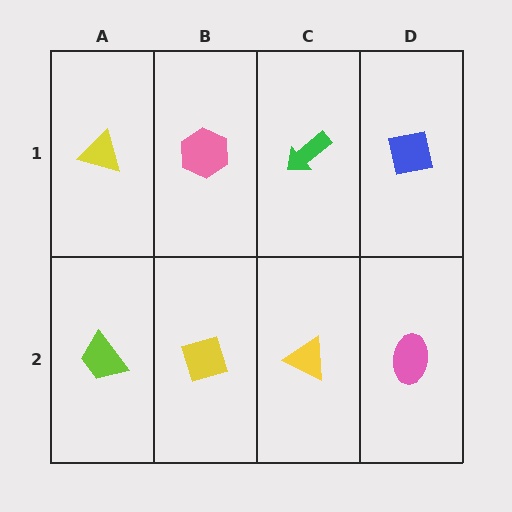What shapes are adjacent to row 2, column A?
A yellow triangle (row 1, column A), a yellow diamond (row 2, column B).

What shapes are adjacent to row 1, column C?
A yellow triangle (row 2, column C), a pink hexagon (row 1, column B), a blue square (row 1, column D).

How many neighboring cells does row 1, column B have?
3.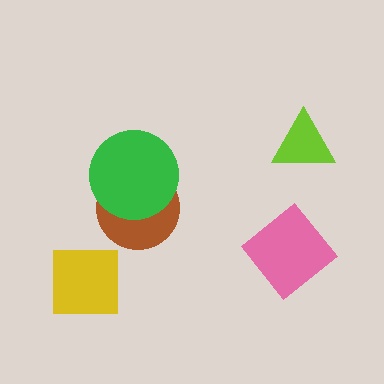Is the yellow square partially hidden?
No, no other shape covers it.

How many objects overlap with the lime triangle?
0 objects overlap with the lime triangle.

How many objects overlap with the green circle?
1 object overlaps with the green circle.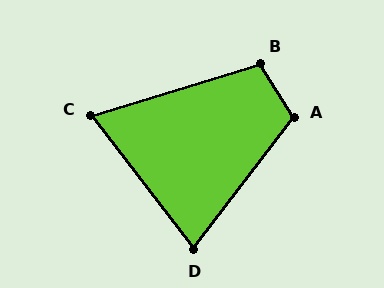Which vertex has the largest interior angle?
A, at approximately 111 degrees.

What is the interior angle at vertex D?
Approximately 75 degrees (acute).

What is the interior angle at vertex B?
Approximately 105 degrees (obtuse).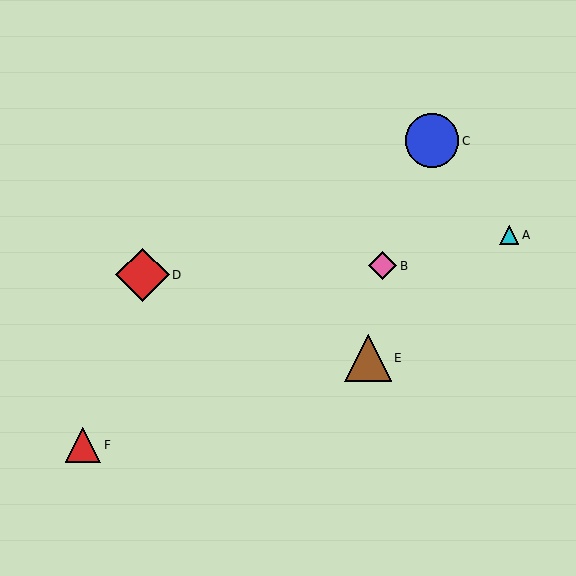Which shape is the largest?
The blue circle (labeled C) is the largest.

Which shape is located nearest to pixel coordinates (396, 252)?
The pink diamond (labeled B) at (382, 266) is nearest to that location.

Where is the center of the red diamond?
The center of the red diamond is at (142, 275).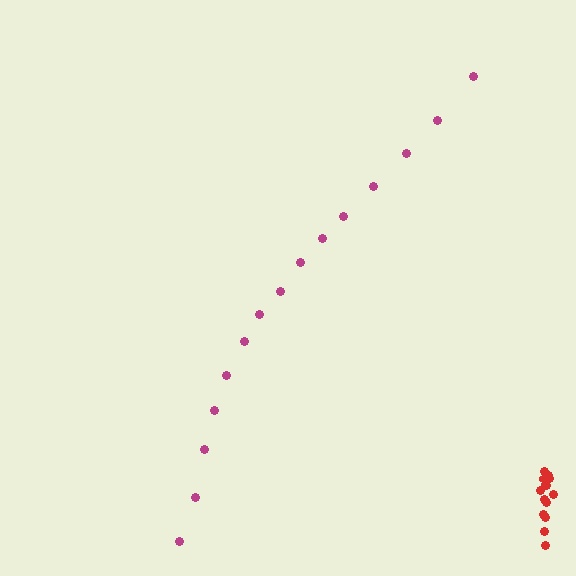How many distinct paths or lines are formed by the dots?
There are 2 distinct paths.